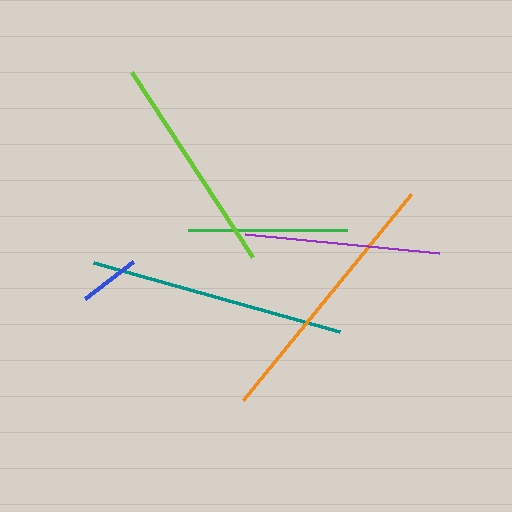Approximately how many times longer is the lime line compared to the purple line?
The lime line is approximately 1.1 times the length of the purple line.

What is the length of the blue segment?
The blue segment is approximately 61 pixels long.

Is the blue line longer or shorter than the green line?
The green line is longer than the blue line.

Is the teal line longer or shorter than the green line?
The teal line is longer than the green line.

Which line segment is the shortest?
The blue line is the shortest at approximately 61 pixels.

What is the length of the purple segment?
The purple segment is approximately 195 pixels long.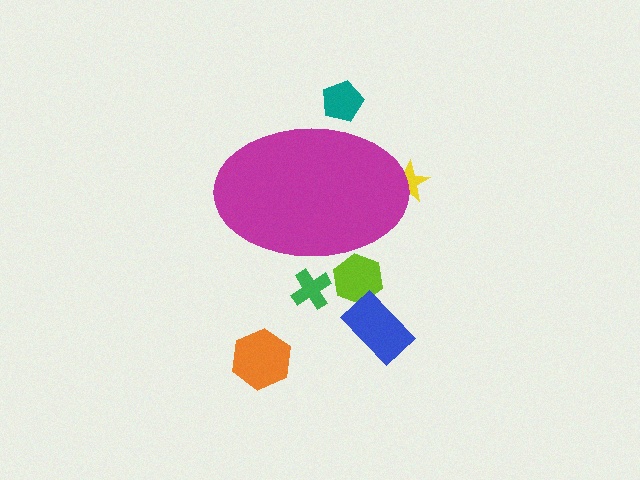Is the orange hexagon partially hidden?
No, the orange hexagon is fully visible.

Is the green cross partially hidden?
Yes, the green cross is partially hidden behind the magenta ellipse.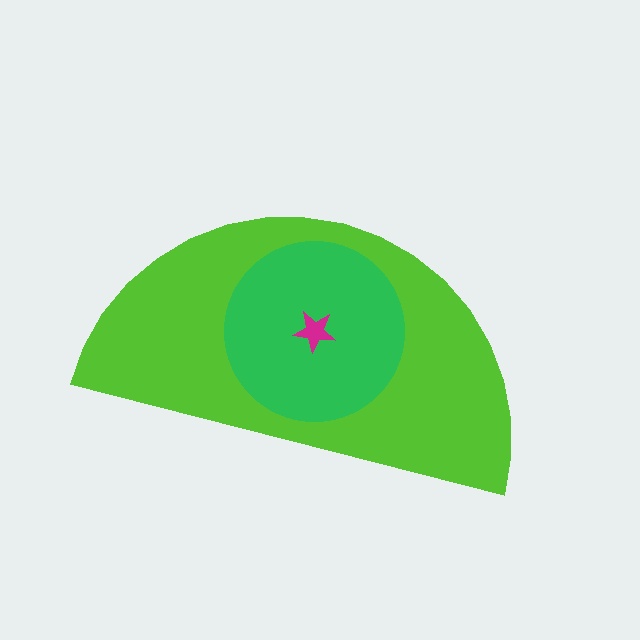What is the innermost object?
The magenta star.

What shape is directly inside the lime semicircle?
The green circle.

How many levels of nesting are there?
3.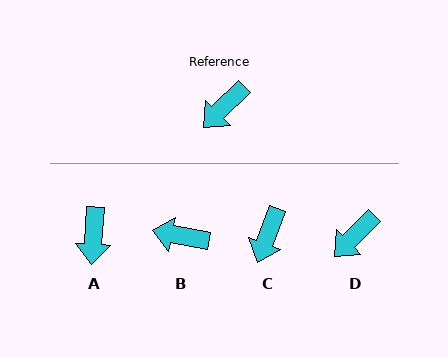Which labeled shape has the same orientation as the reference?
D.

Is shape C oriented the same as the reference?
No, it is off by about 24 degrees.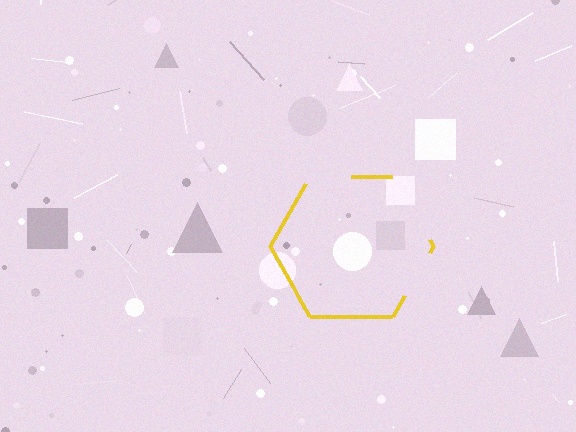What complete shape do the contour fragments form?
The contour fragments form a hexagon.